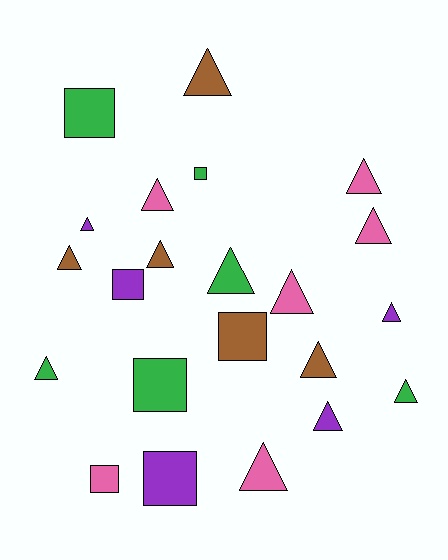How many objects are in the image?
There are 22 objects.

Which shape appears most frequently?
Triangle, with 15 objects.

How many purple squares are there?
There are 2 purple squares.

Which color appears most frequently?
Pink, with 6 objects.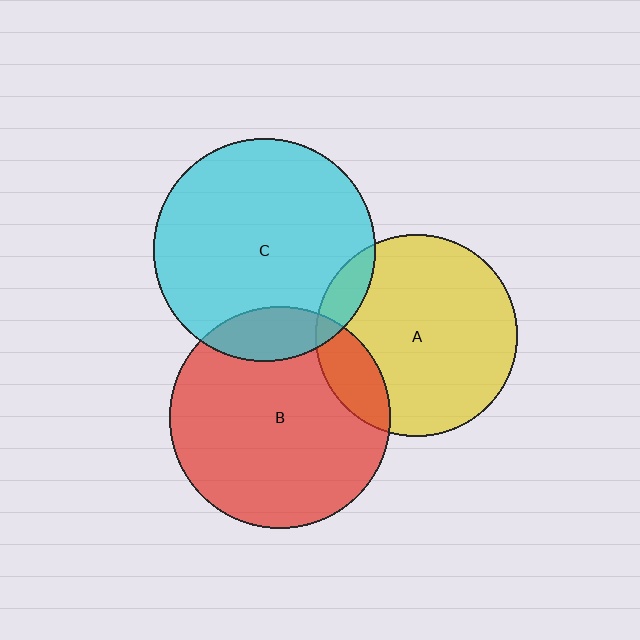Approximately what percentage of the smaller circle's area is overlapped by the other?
Approximately 15%.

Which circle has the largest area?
Circle C (cyan).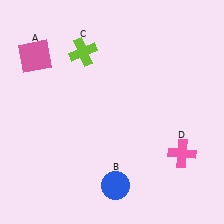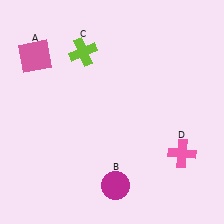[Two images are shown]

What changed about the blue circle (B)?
In Image 1, B is blue. In Image 2, it changed to magenta.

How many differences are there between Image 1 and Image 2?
There is 1 difference between the two images.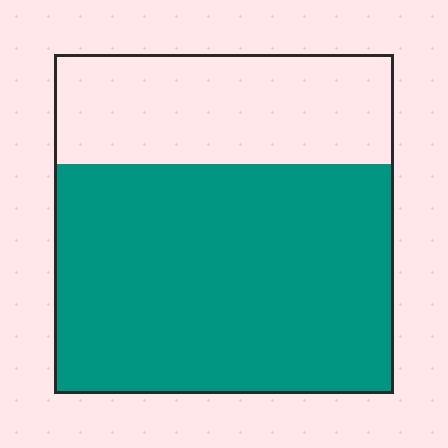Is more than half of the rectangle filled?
Yes.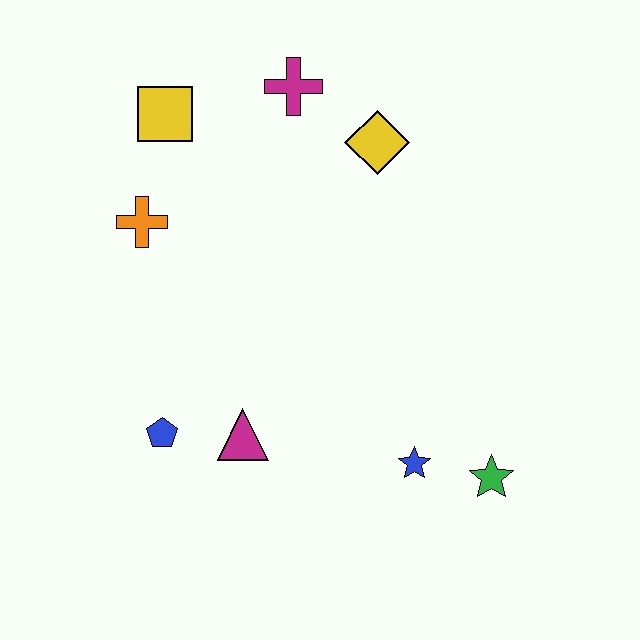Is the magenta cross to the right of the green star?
No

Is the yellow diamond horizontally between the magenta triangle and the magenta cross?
No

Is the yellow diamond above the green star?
Yes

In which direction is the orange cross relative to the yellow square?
The orange cross is below the yellow square.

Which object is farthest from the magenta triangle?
The magenta cross is farthest from the magenta triangle.